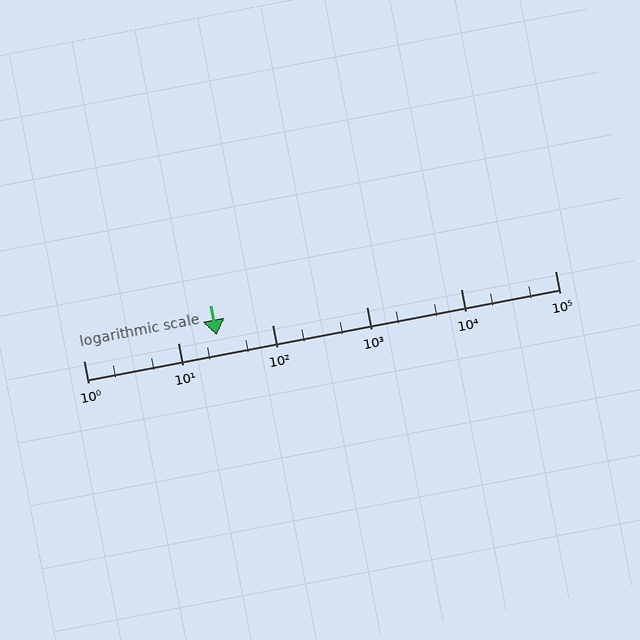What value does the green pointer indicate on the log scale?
The pointer indicates approximately 26.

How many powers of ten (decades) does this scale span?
The scale spans 5 decades, from 1 to 100000.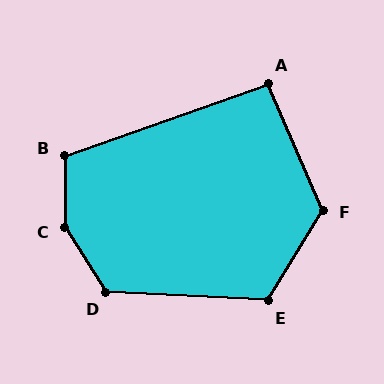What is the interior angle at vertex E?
Approximately 119 degrees (obtuse).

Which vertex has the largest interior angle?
C, at approximately 147 degrees.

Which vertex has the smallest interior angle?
A, at approximately 94 degrees.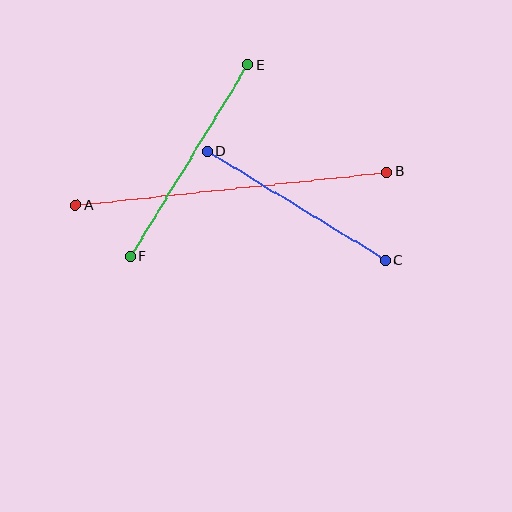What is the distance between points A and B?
The distance is approximately 313 pixels.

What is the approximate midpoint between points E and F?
The midpoint is at approximately (189, 161) pixels.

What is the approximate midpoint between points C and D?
The midpoint is at approximately (296, 206) pixels.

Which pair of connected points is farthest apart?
Points A and B are farthest apart.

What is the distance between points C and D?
The distance is approximately 209 pixels.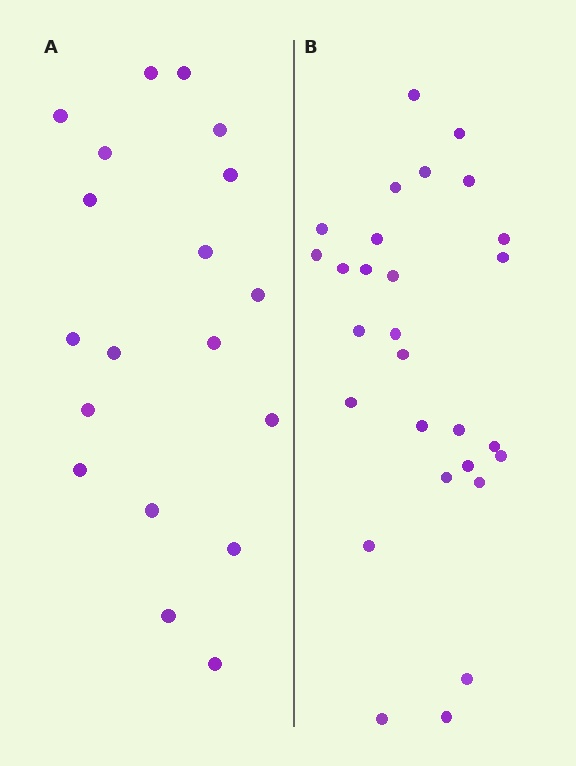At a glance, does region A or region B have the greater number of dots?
Region B (the right region) has more dots.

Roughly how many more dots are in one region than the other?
Region B has roughly 8 or so more dots than region A.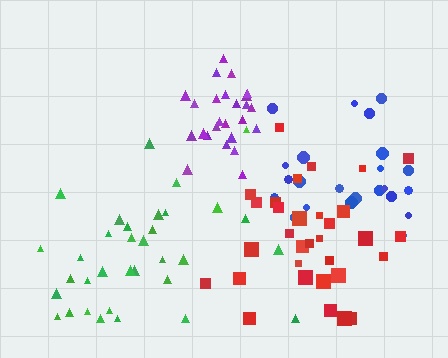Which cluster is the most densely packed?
Purple.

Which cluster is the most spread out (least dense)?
Green.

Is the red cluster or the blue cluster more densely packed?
Blue.